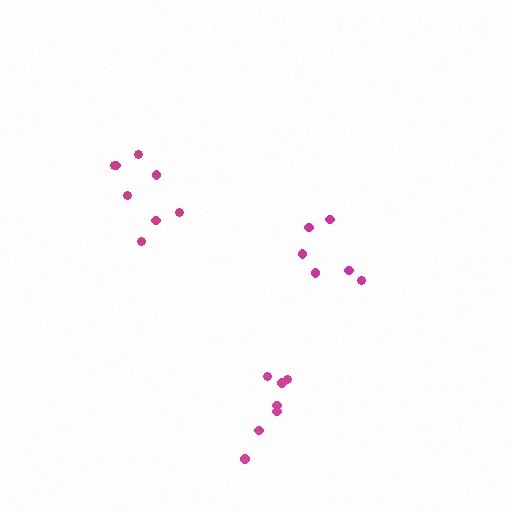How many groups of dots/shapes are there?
There are 3 groups.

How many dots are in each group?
Group 1: 6 dots, Group 2: 7 dots, Group 3: 8 dots (21 total).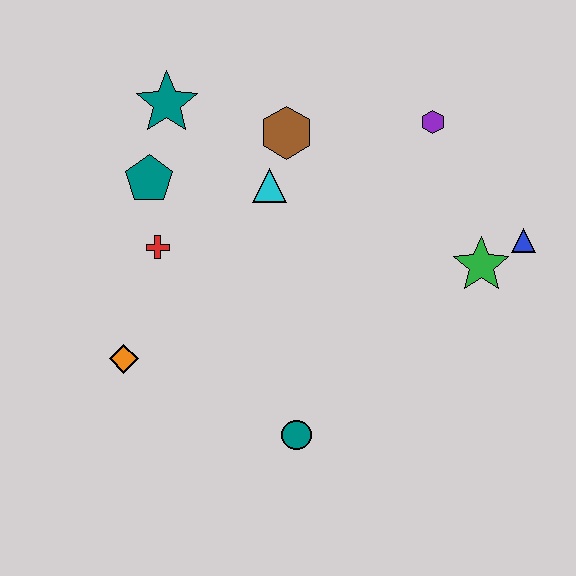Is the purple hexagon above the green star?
Yes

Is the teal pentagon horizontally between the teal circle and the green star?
No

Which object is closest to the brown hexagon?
The cyan triangle is closest to the brown hexagon.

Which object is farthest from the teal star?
The blue triangle is farthest from the teal star.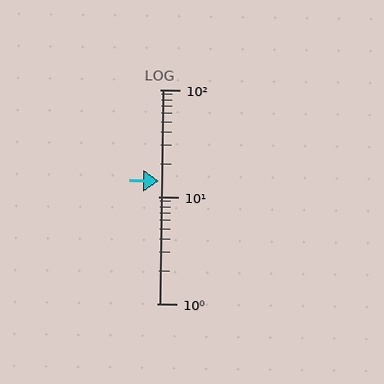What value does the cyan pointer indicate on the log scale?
The pointer indicates approximately 14.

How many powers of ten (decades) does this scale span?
The scale spans 2 decades, from 1 to 100.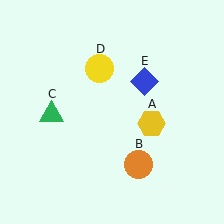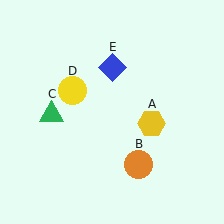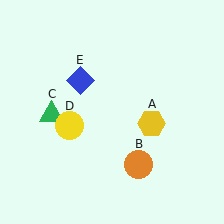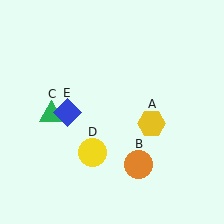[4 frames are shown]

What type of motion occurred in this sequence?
The yellow circle (object D), blue diamond (object E) rotated counterclockwise around the center of the scene.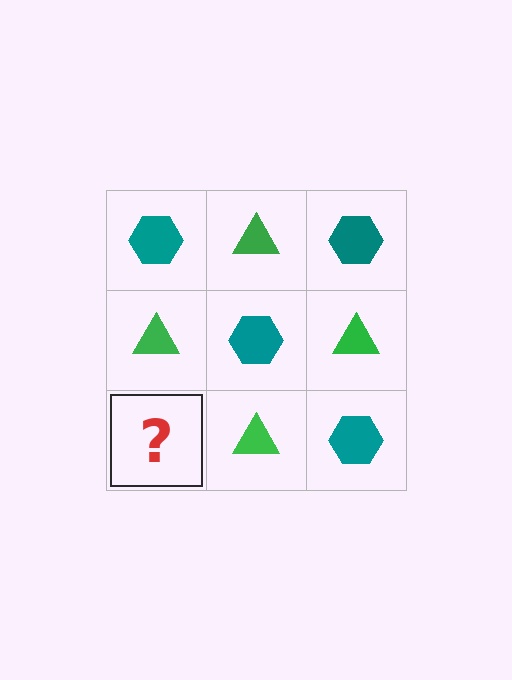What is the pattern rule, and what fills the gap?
The rule is that it alternates teal hexagon and green triangle in a checkerboard pattern. The gap should be filled with a teal hexagon.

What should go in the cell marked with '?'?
The missing cell should contain a teal hexagon.